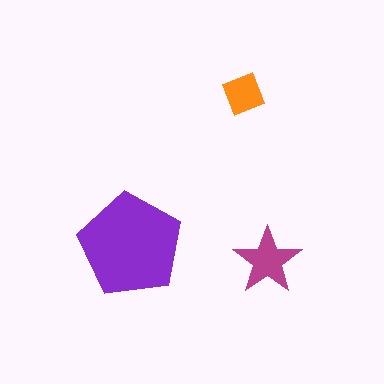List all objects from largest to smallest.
The purple pentagon, the magenta star, the orange diamond.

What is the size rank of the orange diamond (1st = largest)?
3rd.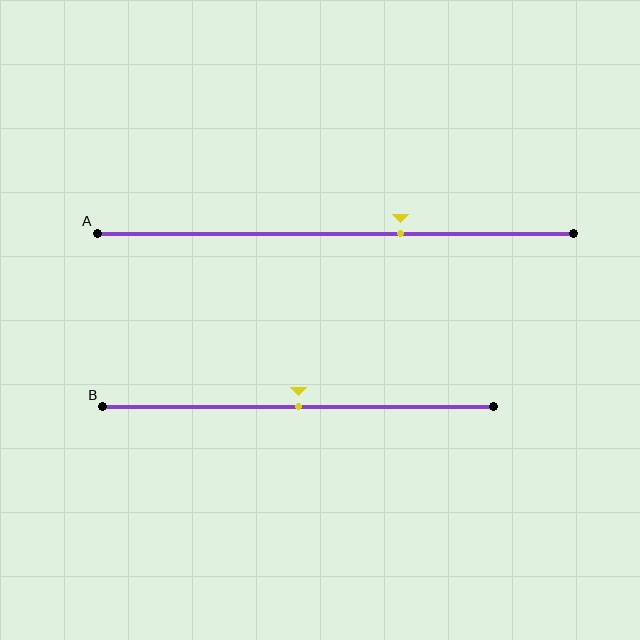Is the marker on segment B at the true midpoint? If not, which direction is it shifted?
Yes, the marker on segment B is at the true midpoint.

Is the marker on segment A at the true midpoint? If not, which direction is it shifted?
No, the marker on segment A is shifted to the right by about 14% of the segment length.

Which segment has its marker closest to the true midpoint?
Segment B has its marker closest to the true midpoint.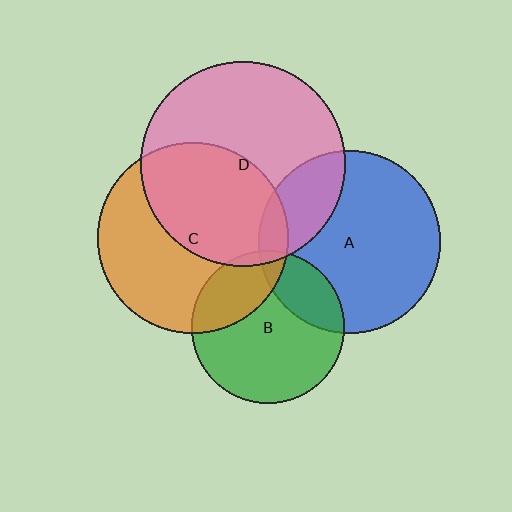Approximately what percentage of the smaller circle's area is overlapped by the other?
Approximately 10%.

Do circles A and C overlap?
Yes.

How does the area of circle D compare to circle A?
Approximately 1.3 times.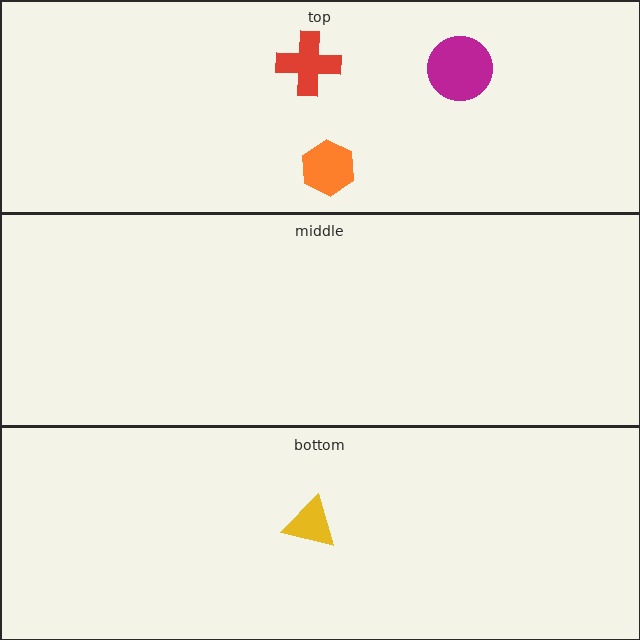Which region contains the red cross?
The top region.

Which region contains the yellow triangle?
The bottom region.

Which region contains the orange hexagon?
The top region.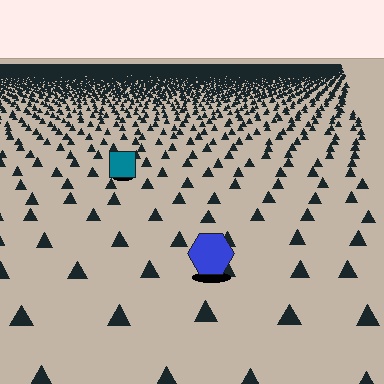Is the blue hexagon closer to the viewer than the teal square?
Yes. The blue hexagon is closer — you can tell from the texture gradient: the ground texture is coarser near it.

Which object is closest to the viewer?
The blue hexagon is closest. The texture marks near it are larger and more spread out.